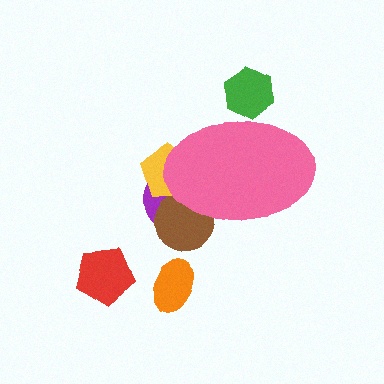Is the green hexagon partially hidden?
Yes, the green hexagon is partially hidden behind the pink ellipse.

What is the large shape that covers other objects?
A pink ellipse.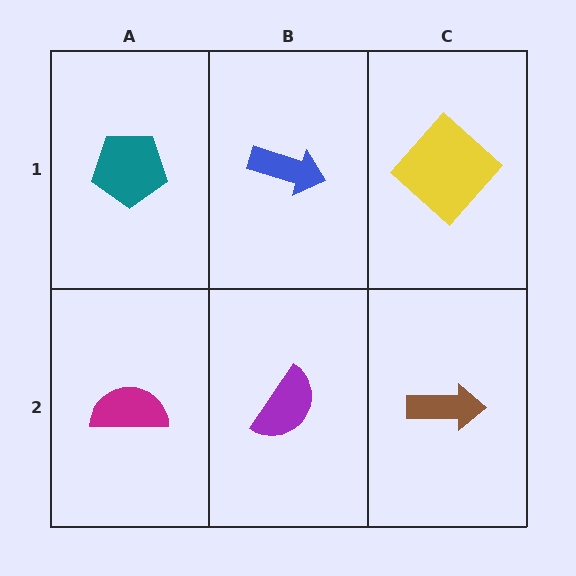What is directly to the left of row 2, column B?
A magenta semicircle.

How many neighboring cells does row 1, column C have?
2.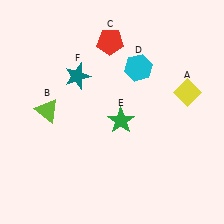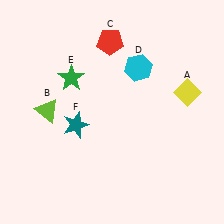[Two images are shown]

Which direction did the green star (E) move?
The green star (E) moved left.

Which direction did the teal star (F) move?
The teal star (F) moved down.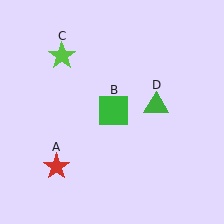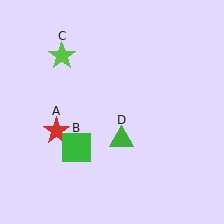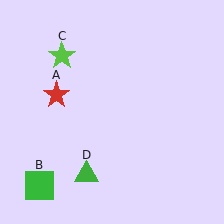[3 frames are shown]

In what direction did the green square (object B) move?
The green square (object B) moved down and to the left.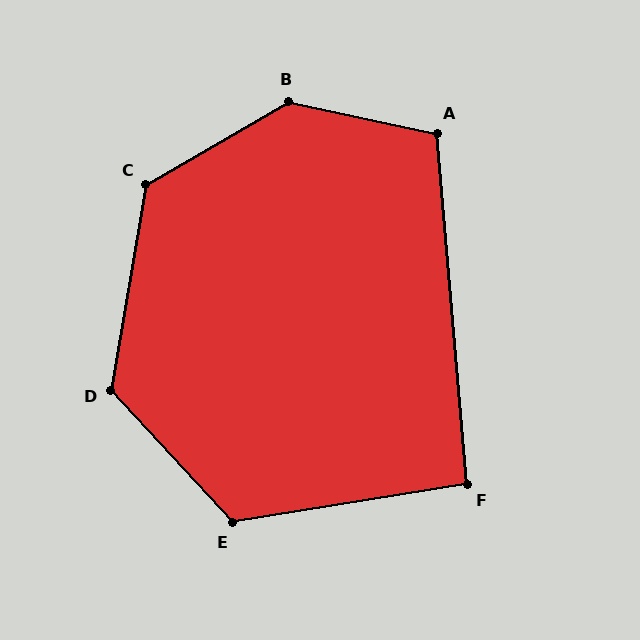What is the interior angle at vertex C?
Approximately 130 degrees (obtuse).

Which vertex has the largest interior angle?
B, at approximately 138 degrees.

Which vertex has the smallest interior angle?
F, at approximately 94 degrees.